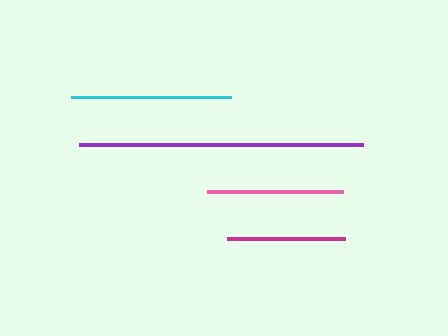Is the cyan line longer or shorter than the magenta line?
The cyan line is longer than the magenta line.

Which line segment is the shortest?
The magenta line is the shortest at approximately 118 pixels.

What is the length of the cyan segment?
The cyan segment is approximately 160 pixels long.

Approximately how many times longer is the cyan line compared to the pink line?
The cyan line is approximately 1.2 times the length of the pink line.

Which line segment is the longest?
The purple line is the longest at approximately 284 pixels.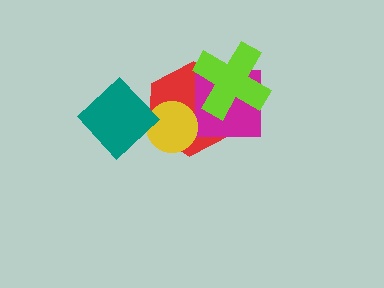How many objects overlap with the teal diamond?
0 objects overlap with the teal diamond.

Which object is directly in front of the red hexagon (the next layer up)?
The magenta square is directly in front of the red hexagon.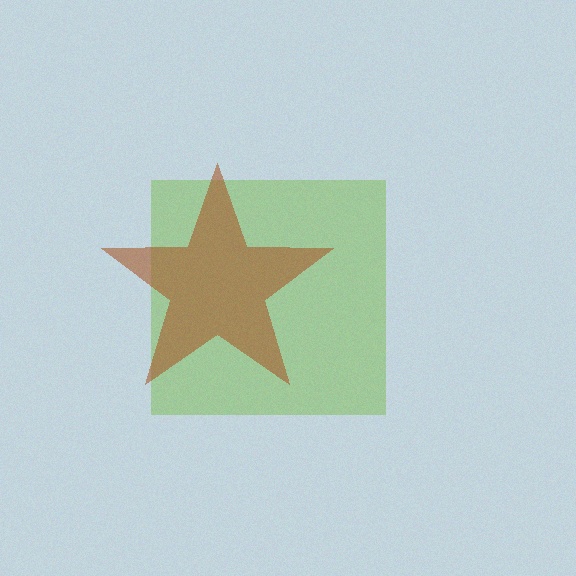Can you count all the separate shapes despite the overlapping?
Yes, there are 2 separate shapes.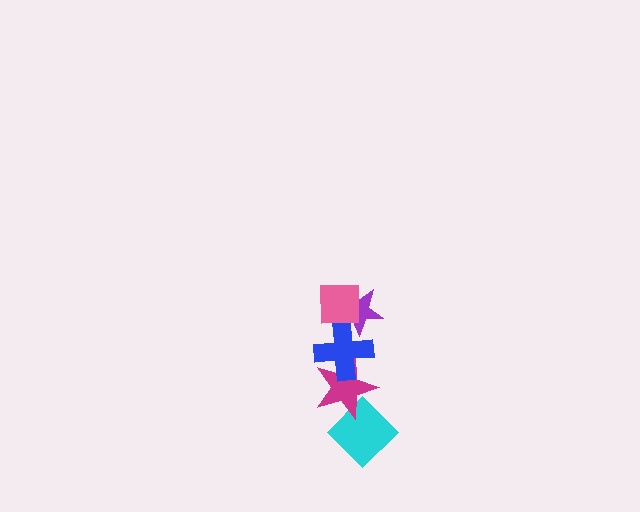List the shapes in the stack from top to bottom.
From top to bottom: the pink square, the purple star, the blue cross, the magenta star, the cyan diamond.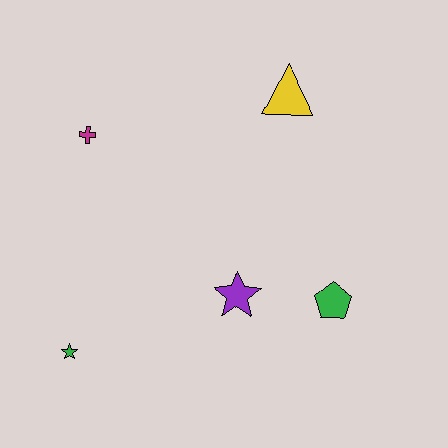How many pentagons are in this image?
There is 1 pentagon.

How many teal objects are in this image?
There are no teal objects.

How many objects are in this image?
There are 5 objects.